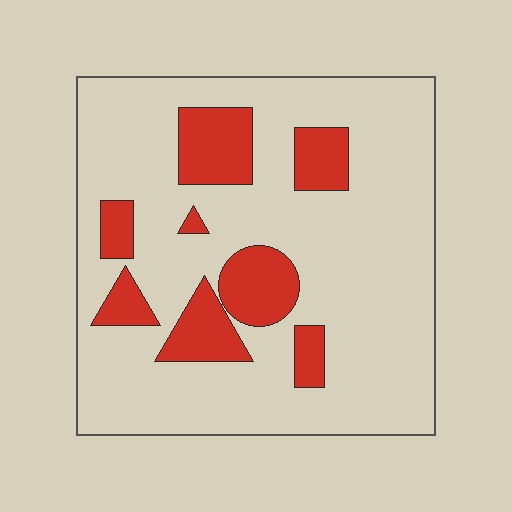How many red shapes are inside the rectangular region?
8.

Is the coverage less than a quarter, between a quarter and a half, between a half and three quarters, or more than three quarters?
Less than a quarter.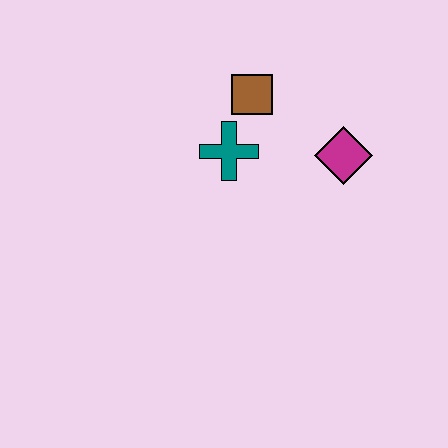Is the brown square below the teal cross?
No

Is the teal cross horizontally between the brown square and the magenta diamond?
No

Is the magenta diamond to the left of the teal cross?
No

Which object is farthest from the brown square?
The magenta diamond is farthest from the brown square.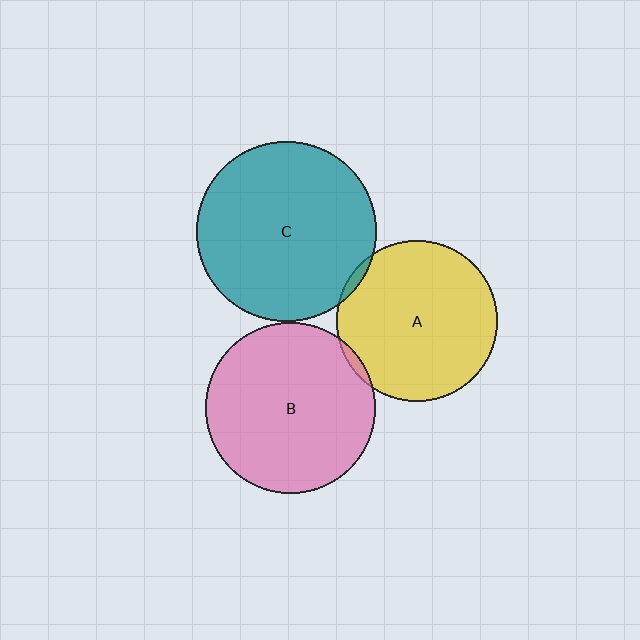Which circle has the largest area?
Circle C (teal).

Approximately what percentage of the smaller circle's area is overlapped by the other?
Approximately 5%.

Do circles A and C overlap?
Yes.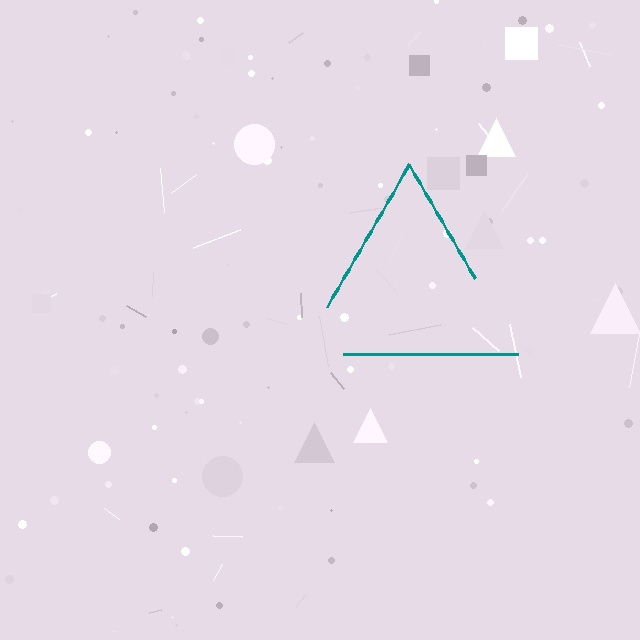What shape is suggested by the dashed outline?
The dashed outline suggests a triangle.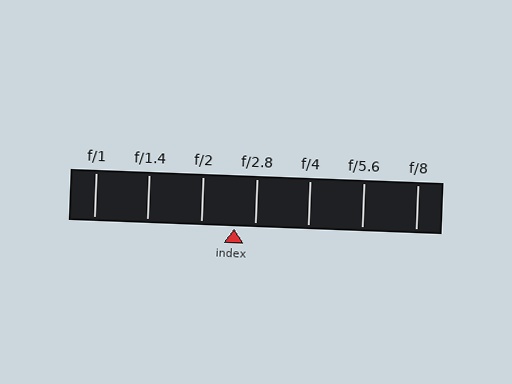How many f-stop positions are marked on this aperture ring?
There are 7 f-stop positions marked.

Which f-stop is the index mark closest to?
The index mark is closest to f/2.8.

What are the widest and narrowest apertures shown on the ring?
The widest aperture shown is f/1 and the narrowest is f/8.